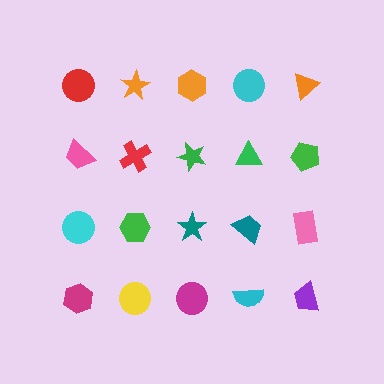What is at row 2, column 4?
A green triangle.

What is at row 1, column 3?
An orange hexagon.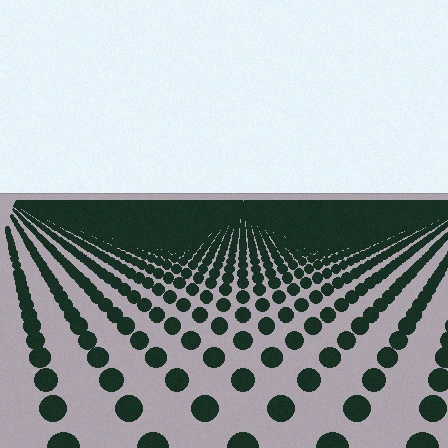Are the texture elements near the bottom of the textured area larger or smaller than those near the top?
Larger. Near the bottom, elements are closer to the viewer and appear at a bigger on-screen size.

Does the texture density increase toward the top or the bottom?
Density increases toward the top.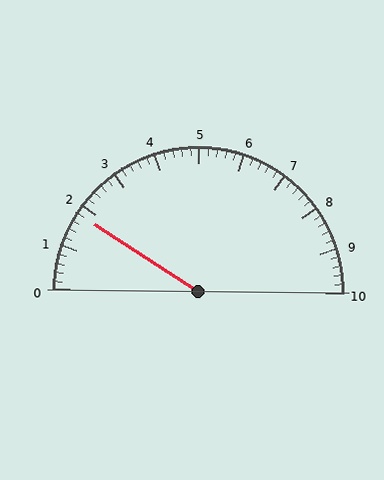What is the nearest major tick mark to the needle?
The nearest major tick mark is 2.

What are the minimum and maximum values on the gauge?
The gauge ranges from 0 to 10.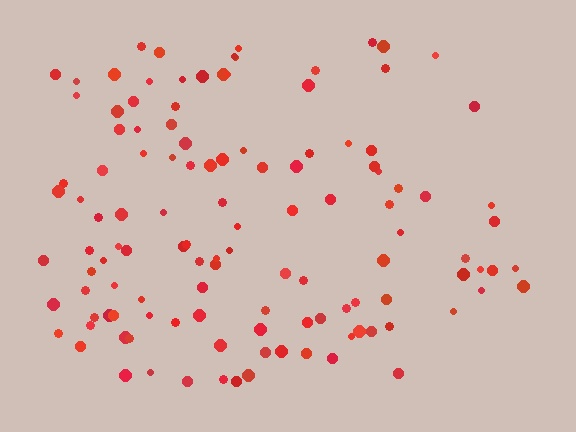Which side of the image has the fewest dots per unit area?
The right.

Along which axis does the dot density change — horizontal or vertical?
Horizontal.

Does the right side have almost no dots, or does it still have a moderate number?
Still a moderate number, just noticeably fewer than the left.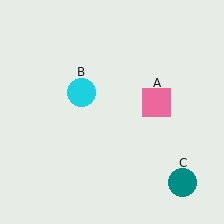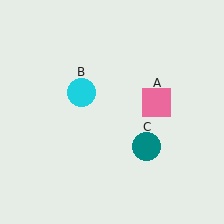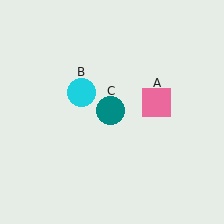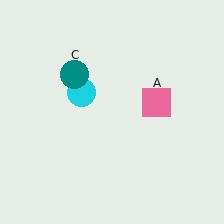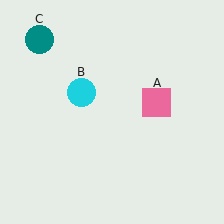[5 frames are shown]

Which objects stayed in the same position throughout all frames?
Pink square (object A) and cyan circle (object B) remained stationary.